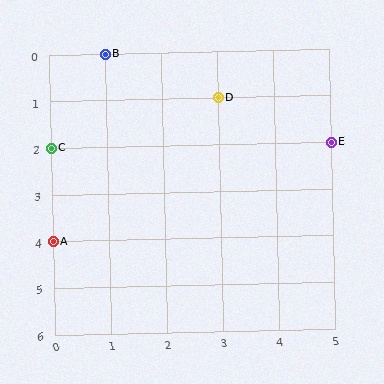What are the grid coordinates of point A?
Point A is at grid coordinates (0, 4).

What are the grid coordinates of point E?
Point E is at grid coordinates (5, 2).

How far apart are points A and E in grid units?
Points A and E are 5 columns and 2 rows apart (about 5.4 grid units diagonally).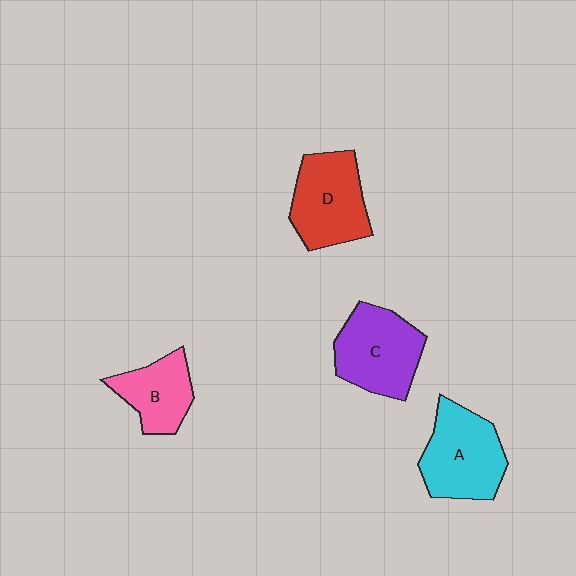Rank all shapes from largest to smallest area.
From largest to smallest: A (cyan), C (purple), D (red), B (pink).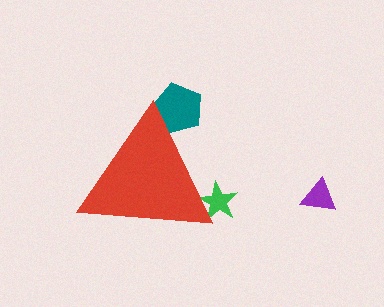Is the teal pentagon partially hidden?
Yes, the teal pentagon is partially hidden behind the red triangle.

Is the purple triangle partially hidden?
No, the purple triangle is fully visible.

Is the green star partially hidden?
Yes, the green star is partially hidden behind the red triangle.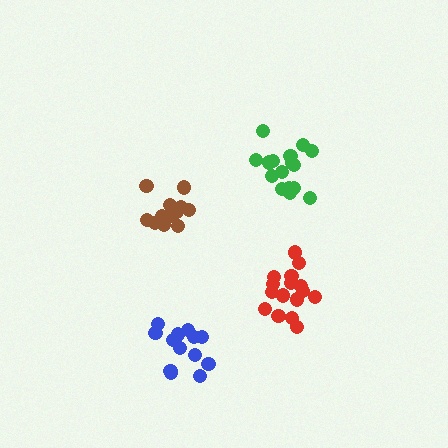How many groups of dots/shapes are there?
There are 4 groups.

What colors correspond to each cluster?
The clusters are colored: brown, blue, green, red.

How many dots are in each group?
Group 1: 14 dots, Group 2: 13 dots, Group 3: 17 dots, Group 4: 17 dots (61 total).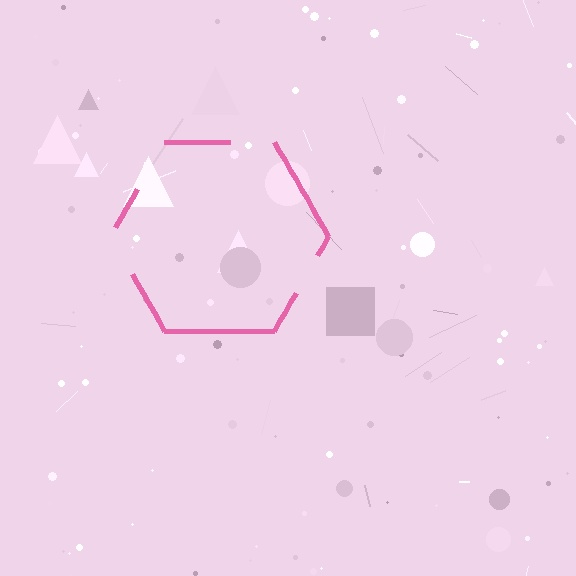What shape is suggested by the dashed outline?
The dashed outline suggests a hexagon.